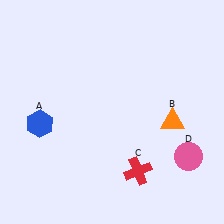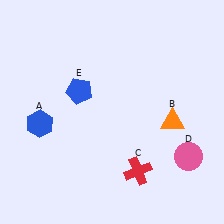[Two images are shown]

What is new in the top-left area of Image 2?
A blue pentagon (E) was added in the top-left area of Image 2.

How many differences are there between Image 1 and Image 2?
There is 1 difference between the two images.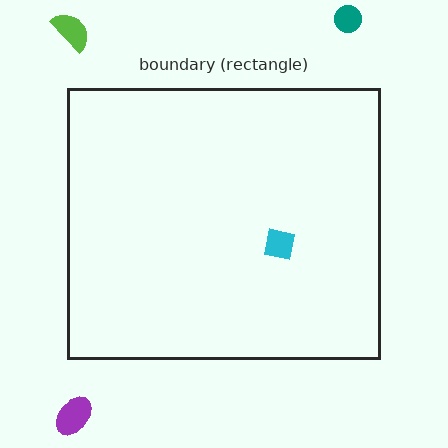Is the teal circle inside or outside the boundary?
Outside.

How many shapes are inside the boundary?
1 inside, 3 outside.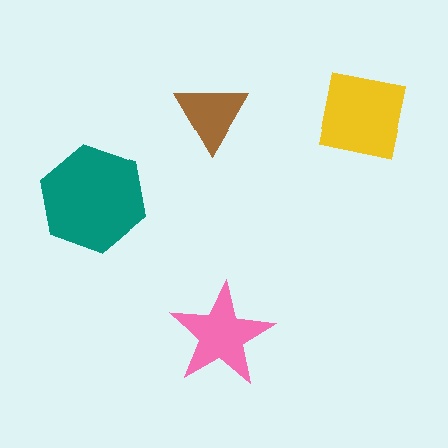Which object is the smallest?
The brown triangle.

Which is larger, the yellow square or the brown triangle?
The yellow square.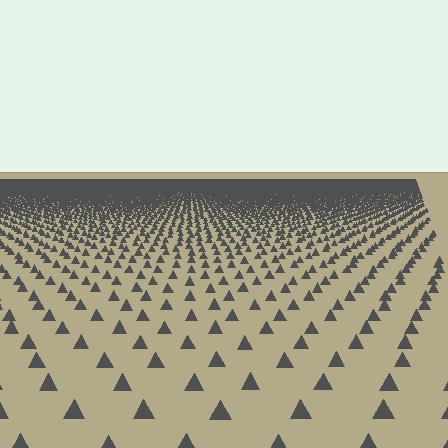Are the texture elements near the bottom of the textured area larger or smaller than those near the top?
Larger. Near the bottom, elements are closer to the viewer and appear at a bigger on-screen size.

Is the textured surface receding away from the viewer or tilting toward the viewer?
The surface is receding away from the viewer. Texture elements get smaller and denser toward the top.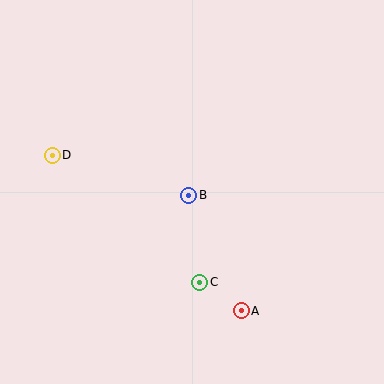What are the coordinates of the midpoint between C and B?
The midpoint between C and B is at (194, 239).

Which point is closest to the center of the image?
Point B at (189, 195) is closest to the center.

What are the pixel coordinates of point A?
Point A is at (241, 311).